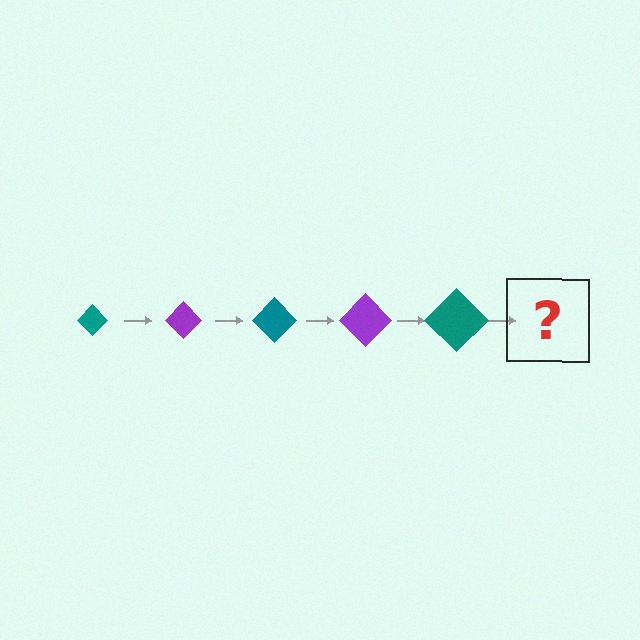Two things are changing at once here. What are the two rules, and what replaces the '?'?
The two rules are that the diamond grows larger each step and the color cycles through teal and purple. The '?' should be a purple diamond, larger than the previous one.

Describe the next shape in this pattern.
It should be a purple diamond, larger than the previous one.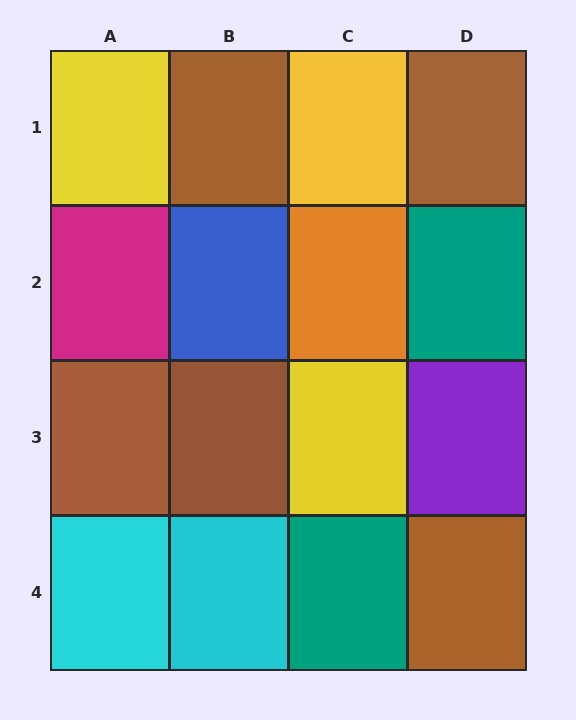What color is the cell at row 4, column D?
Brown.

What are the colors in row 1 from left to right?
Yellow, brown, yellow, brown.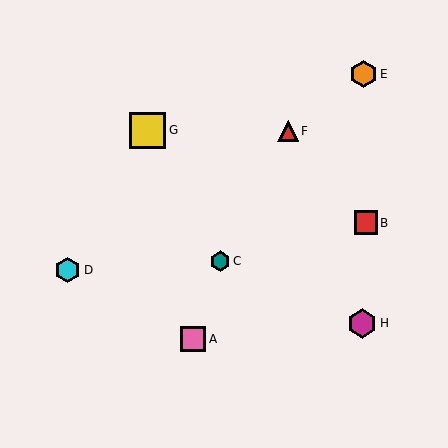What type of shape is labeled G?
Shape G is a yellow square.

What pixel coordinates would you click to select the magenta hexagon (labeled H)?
Click at (362, 323) to select the magenta hexagon H.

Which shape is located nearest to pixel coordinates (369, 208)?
The red square (labeled B) at (366, 223) is nearest to that location.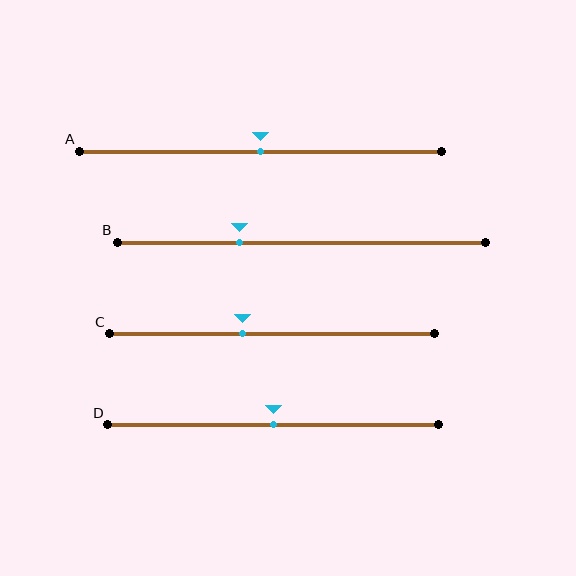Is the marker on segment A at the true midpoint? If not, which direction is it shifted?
Yes, the marker on segment A is at the true midpoint.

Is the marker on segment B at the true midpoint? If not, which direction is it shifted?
No, the marker on segment B is shifted to the left by about 17% of the segment length.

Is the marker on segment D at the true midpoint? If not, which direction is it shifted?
Yes, the marker on segment D is at the true midpoint.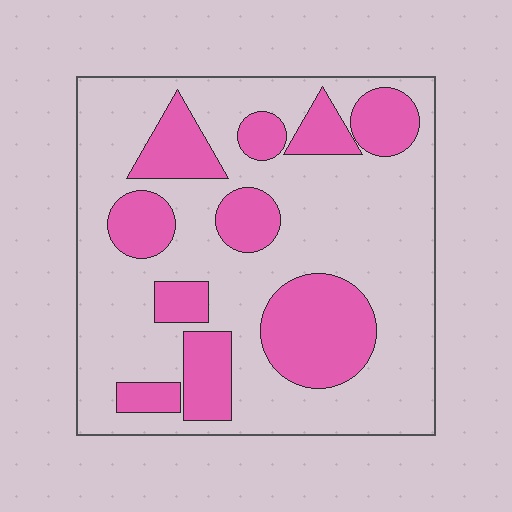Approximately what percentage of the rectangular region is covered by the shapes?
Approximately 30%.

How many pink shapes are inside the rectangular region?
10.